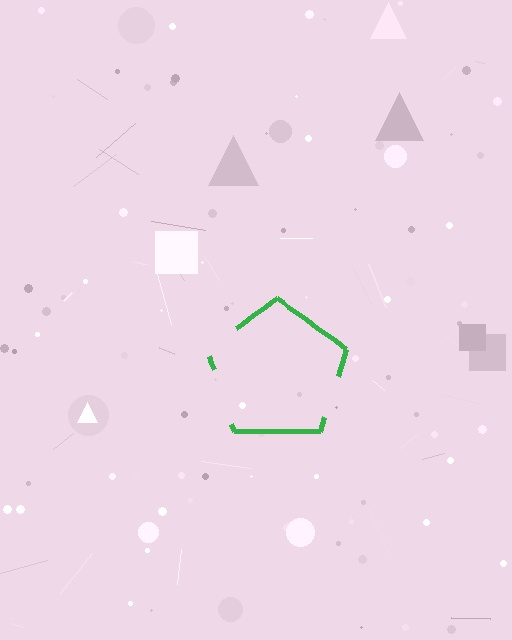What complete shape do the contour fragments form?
The contour fragments form a pentagon.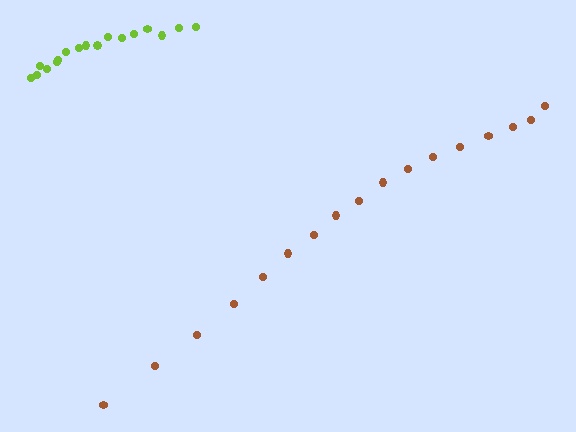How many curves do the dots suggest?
There are 2 distinct paths.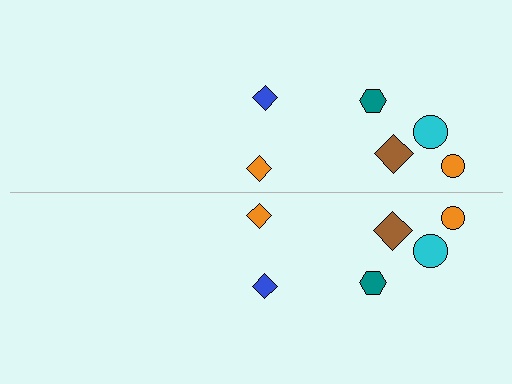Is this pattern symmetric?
Yes, this pattern has bilateral (reflection) symmetry.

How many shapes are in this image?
There are 12 shapes in this image.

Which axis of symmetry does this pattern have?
The pattern has a horizontal axis of symmetry running through the center of the image.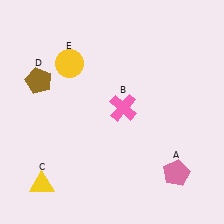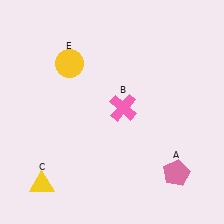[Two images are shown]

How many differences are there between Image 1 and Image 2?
There is 1 difference between the two images.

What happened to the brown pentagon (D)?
The brown pentagon (D) was removed in Image 2. It was in the top-left area of Image 1.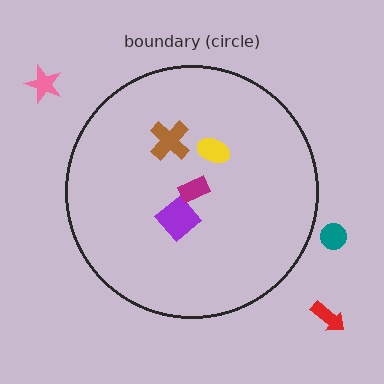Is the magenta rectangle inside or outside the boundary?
Inside.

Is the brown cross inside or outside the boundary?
Inside.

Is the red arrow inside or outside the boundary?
Outside.